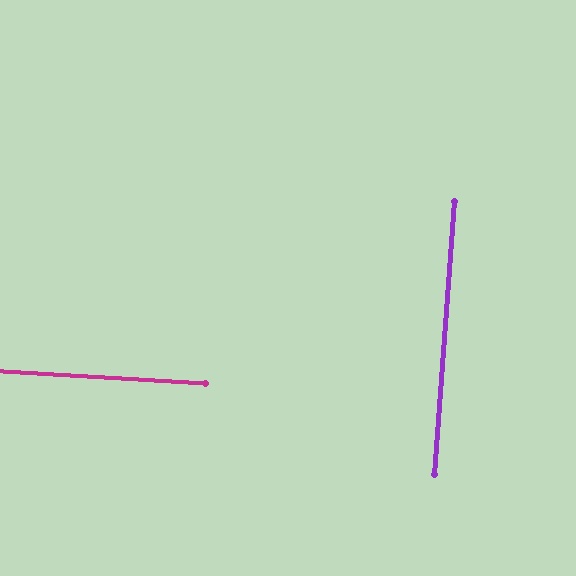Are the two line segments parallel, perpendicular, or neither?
Perpendicular — they meet at approximately 89°.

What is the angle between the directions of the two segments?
Approximately 89 degrees.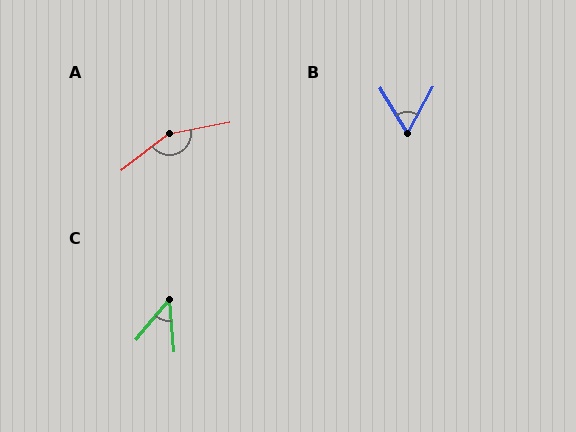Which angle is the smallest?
C, at approximately 44 degrees.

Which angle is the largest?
A, at approximately 153 degrees.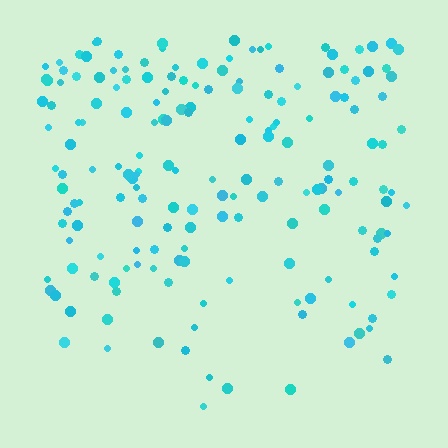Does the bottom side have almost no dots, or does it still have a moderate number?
Still a moderate number, just noticeably fewer than the top.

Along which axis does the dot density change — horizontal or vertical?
Vertical.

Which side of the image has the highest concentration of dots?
The top.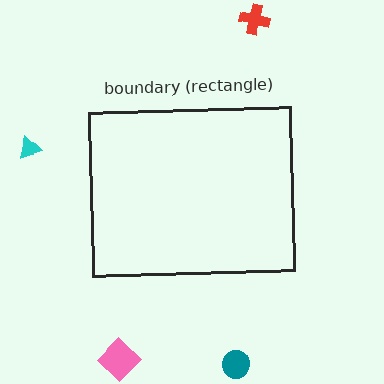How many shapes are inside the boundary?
0 inside, 4 outside.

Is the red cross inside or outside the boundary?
Outside.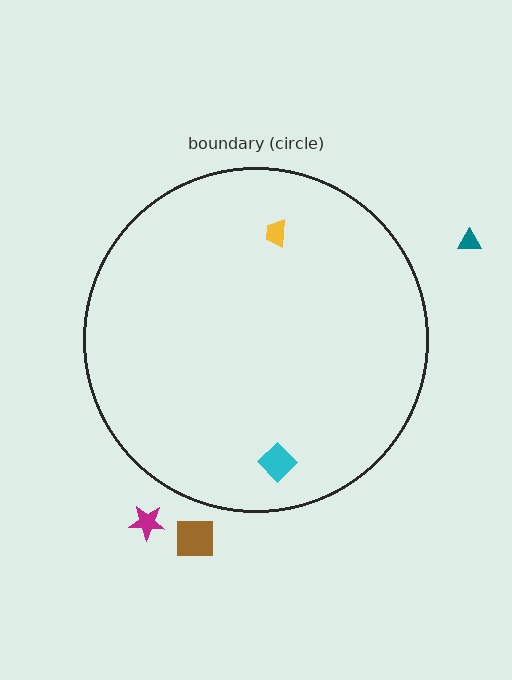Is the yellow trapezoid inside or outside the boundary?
Inside.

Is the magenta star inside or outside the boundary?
Outside.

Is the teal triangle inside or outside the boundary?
Outside.